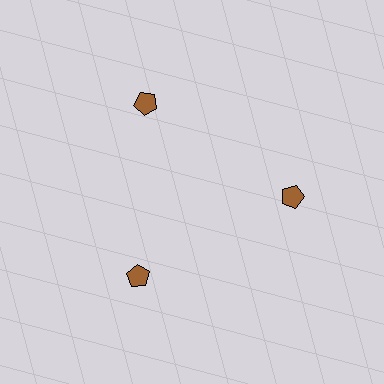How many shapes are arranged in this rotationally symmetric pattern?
There are 3 shapes, arranged in 3 groups of 1.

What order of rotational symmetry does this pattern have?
This pattern has 3-fold rotational symmetry.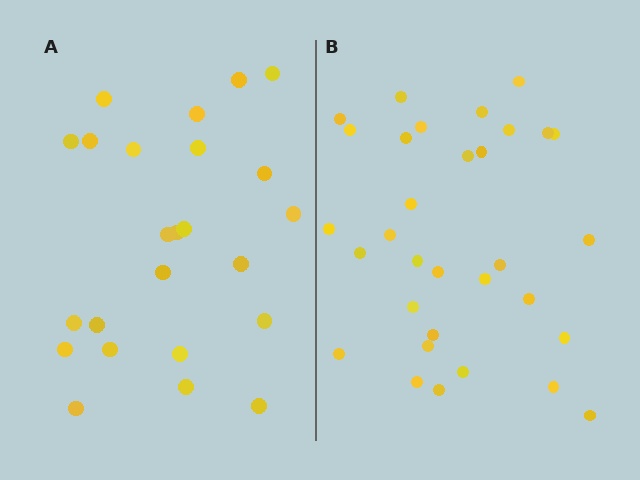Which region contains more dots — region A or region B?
Region B (the right region) has more dots.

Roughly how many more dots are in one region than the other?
Region B has roughly 8 or so more dots than region A.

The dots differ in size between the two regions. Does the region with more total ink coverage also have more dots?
No. Region A has more total ink coverage because its dots are larger, but region B actually contains more individual dots. Total area can be misleading — the number of items is what matters here.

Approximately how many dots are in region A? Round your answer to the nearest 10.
About 20 dots. (The exact count is 24, which rounds to 20.)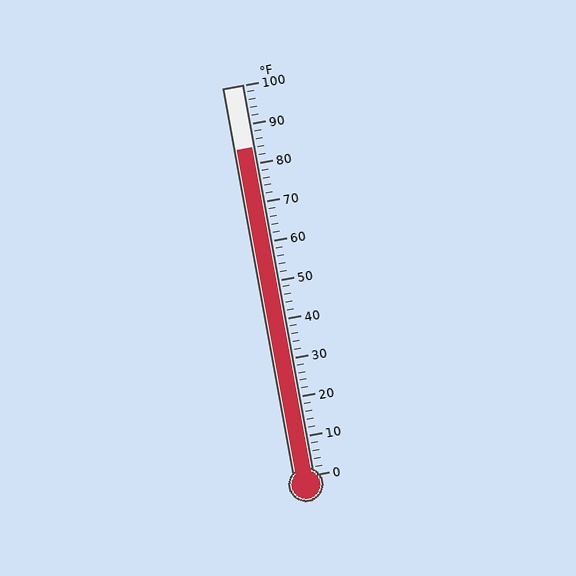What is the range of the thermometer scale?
The thermometer scale ranges from 0°F to 100°F.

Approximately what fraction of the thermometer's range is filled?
The thermometer is filled to approximately 85% of its range.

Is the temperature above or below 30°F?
The temperature is above 30°F.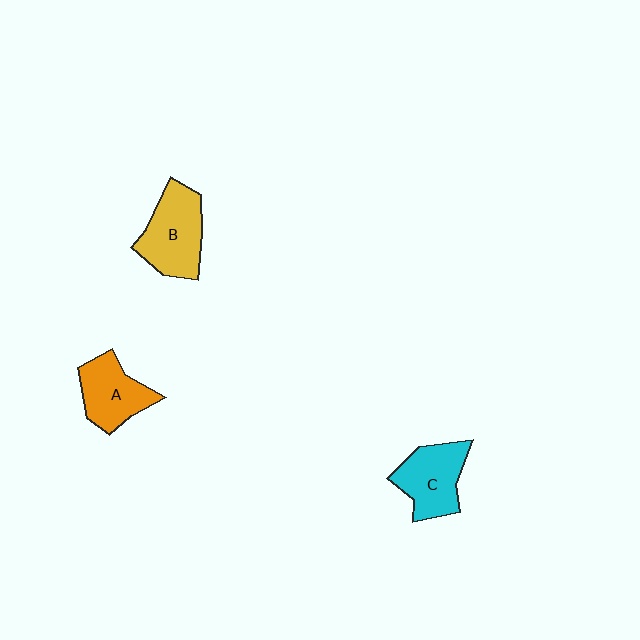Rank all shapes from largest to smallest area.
From largest to smallest: B (yellow), C (cyan), A (orange).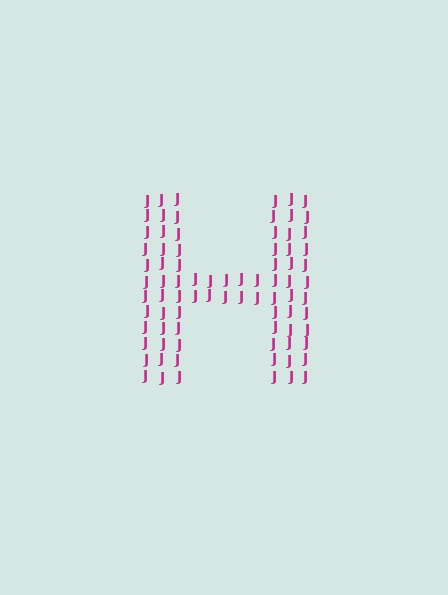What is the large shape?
The large shape is the letter H.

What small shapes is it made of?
It is made of small letter J's.